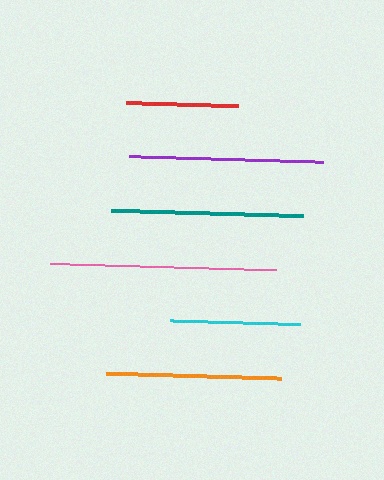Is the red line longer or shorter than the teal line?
The teal line is longer than the red line.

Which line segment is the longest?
The pink line is the longest at approximately 226 pixels.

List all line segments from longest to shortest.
From longest to shortest: pink, purple, teal, orange, cyan, red.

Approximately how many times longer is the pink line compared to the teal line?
The pink line is approximately 1.2 times the length of the teal line.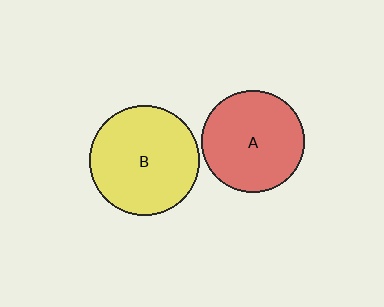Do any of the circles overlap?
No, none of the circles overlap.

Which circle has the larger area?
Circle B (yellow).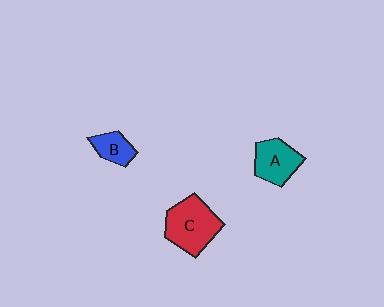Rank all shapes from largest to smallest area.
From largest to smallest: C (red), A (teal), B (blue).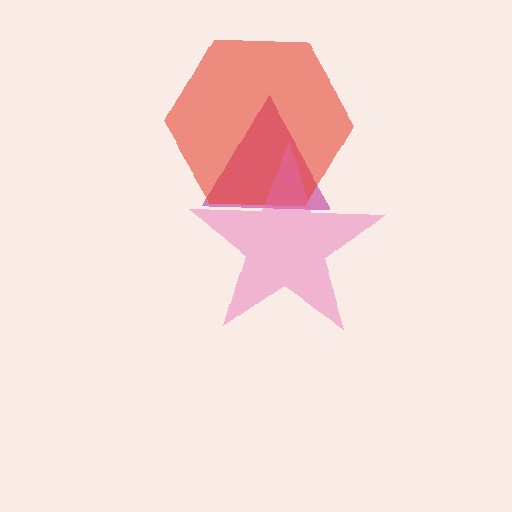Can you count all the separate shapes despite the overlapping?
Yes, there are 3 separate shapes.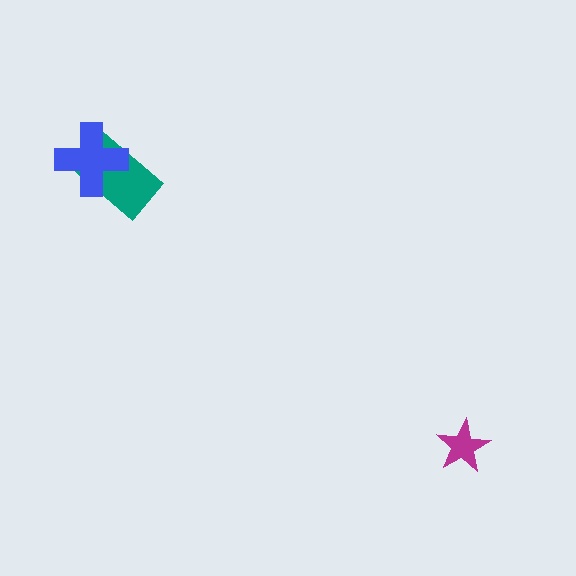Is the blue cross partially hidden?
No, no other shape covers it.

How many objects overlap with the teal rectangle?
1 object overlaps with the teal rectangle.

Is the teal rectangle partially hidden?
Yes, it is partially covered by another shape.